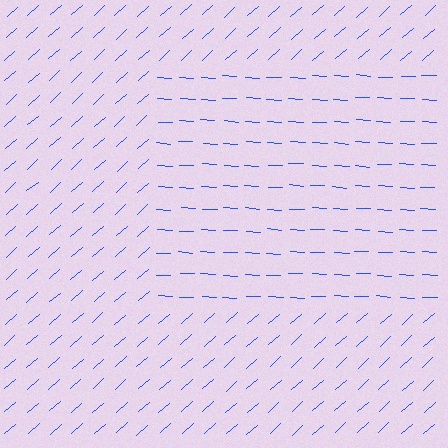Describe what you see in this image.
The image is filled with small blue line segments. A rectangle region in the image has lines oriented differently from the surrounding lines, creating a visible texture boundary.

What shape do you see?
I see a rectangle.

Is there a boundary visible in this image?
Yes, there is a texture boundary formed by a change in line orientation.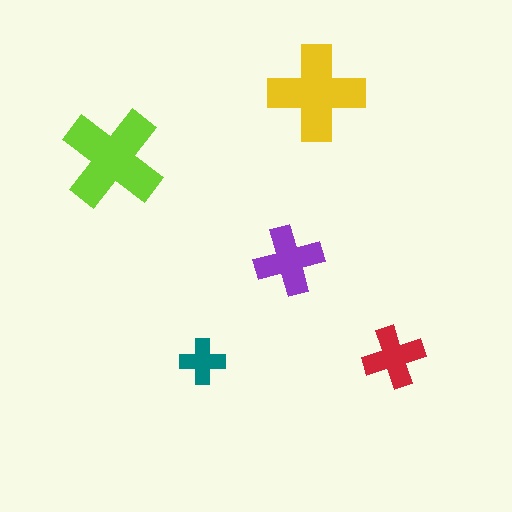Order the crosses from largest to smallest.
the lime one, the yellow one, the purple one, the red one, the teal one.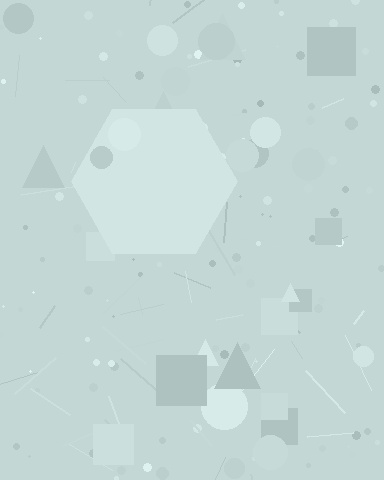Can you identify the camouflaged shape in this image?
The camouflaged shape is a hexagon.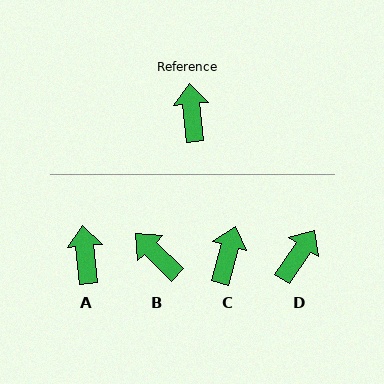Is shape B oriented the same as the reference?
No, it is off by about 40 degrees.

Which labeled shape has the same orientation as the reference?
A.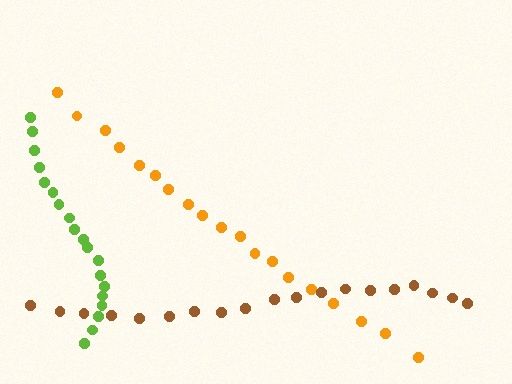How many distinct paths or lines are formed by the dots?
There are 3 distinct paths.